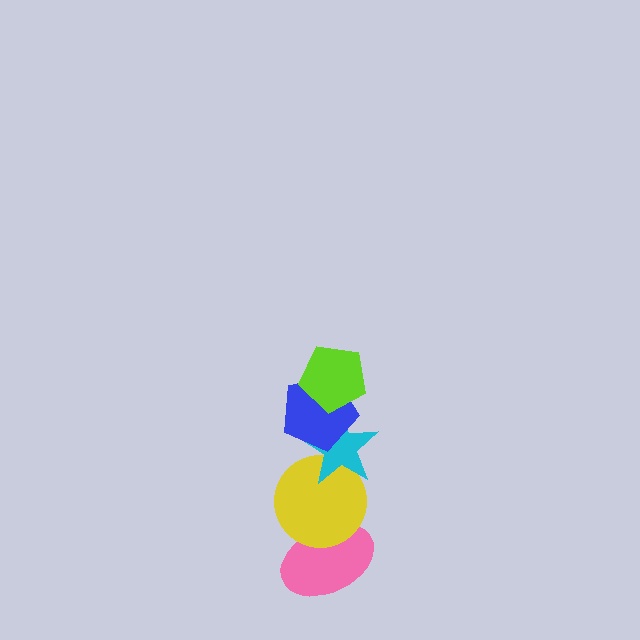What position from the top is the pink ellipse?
The pink ellipse is 5th from the top.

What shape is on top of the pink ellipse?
The yellow circle is on top of the pink ellipse.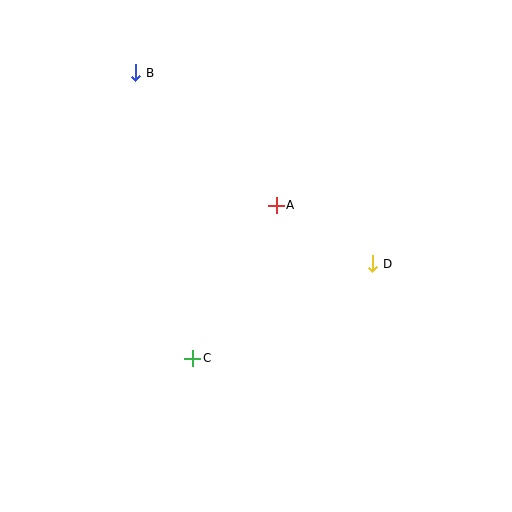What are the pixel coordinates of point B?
Point B is at (136, 73).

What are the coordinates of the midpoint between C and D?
The midpoint between C and D is at (283, 311).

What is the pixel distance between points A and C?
The distance between A and C is 174 pixels.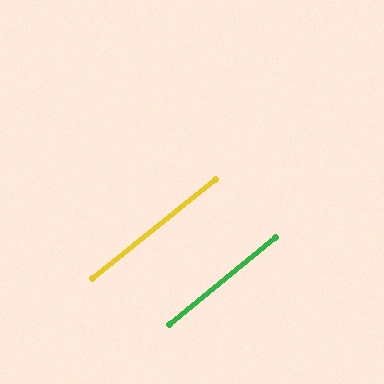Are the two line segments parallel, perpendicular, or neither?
Parallel — their directions differ by only 0.1°.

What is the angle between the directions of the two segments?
Approximately 0 degrees.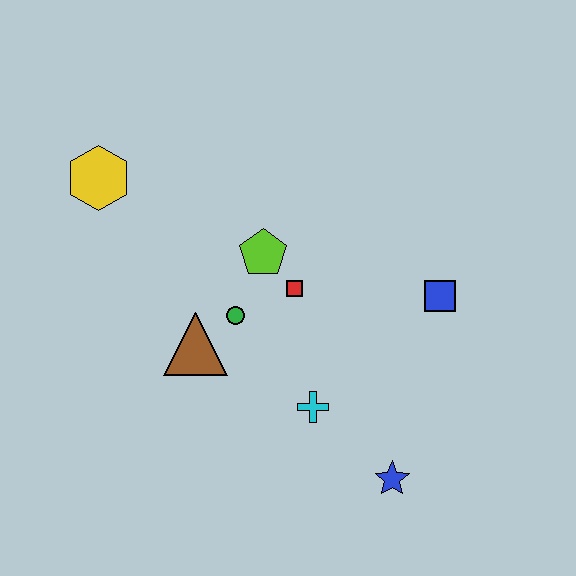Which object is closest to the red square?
The lime pentagon is closest to the red square.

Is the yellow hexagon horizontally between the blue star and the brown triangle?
No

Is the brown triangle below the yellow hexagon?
Yes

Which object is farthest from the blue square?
The yellow hexagon is farthest from the blue square.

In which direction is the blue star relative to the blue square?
The blue star is below the blue square.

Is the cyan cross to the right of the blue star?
No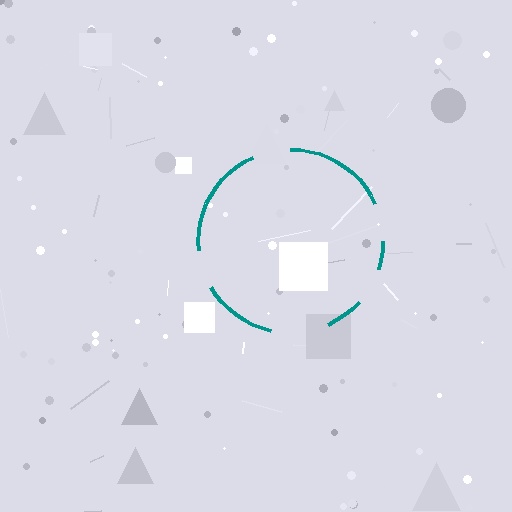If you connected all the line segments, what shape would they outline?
They would outline a circle.